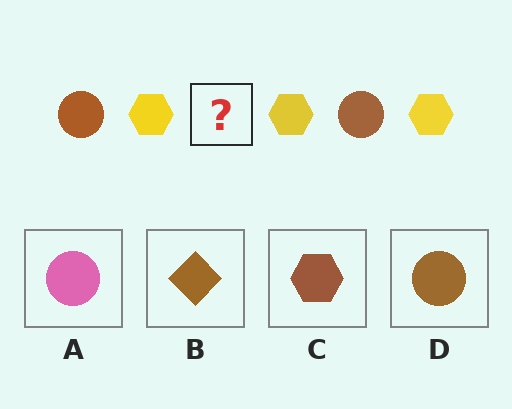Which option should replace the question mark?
Option D.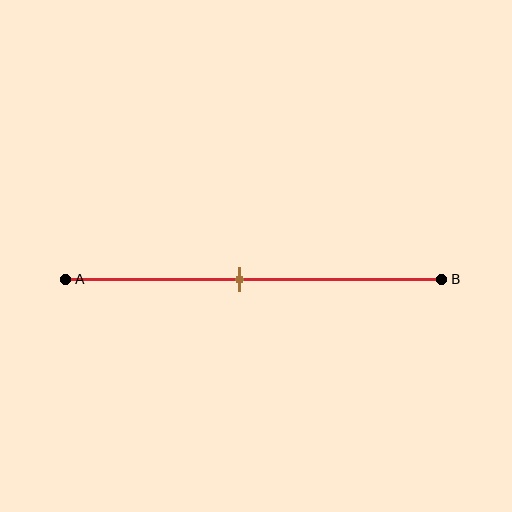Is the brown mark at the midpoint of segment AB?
No, the mark is at about 45% from A, not at the 50% midpoint.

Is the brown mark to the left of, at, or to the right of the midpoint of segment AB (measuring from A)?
The brown mark is to the left of the midpoint of segment AB.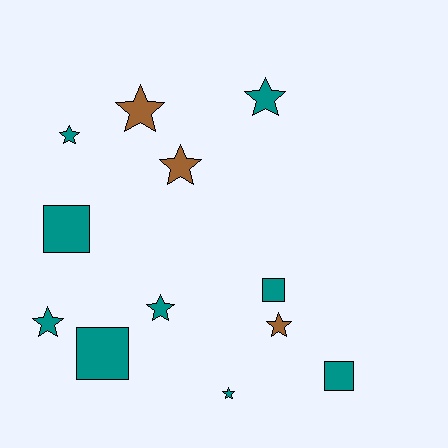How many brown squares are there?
There are no brown squares.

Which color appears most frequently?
Teal, with 9 objects.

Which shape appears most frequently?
Star, with 8 objects.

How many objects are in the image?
There are 12 objects.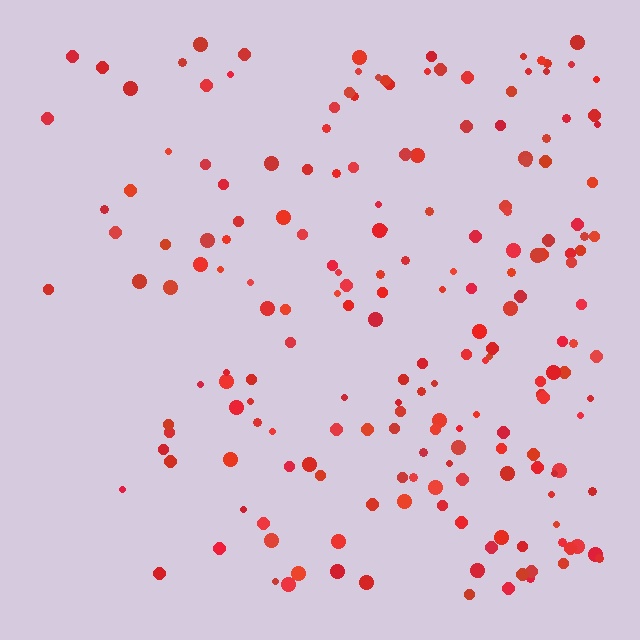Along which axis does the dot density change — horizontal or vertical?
Horizontal.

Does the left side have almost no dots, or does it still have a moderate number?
Still a moderate number, just noticeably fewer than the right.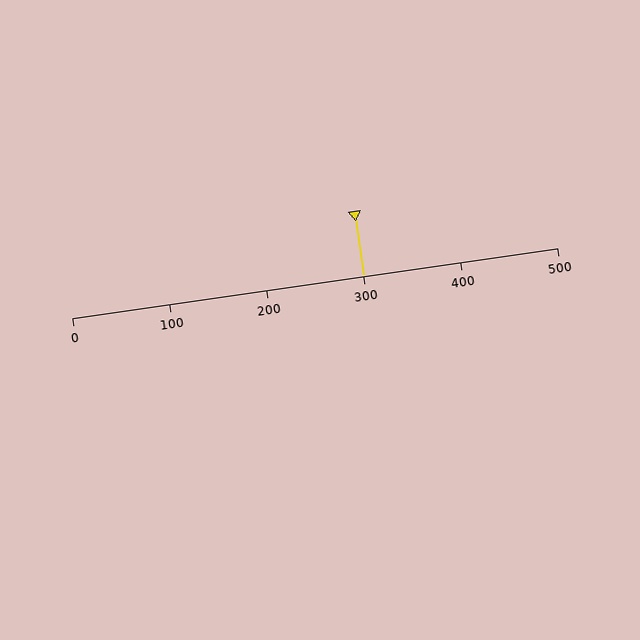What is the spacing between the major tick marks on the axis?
The major ticks are spaced 100 apart.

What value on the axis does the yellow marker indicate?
The marker indicates approximately 300.